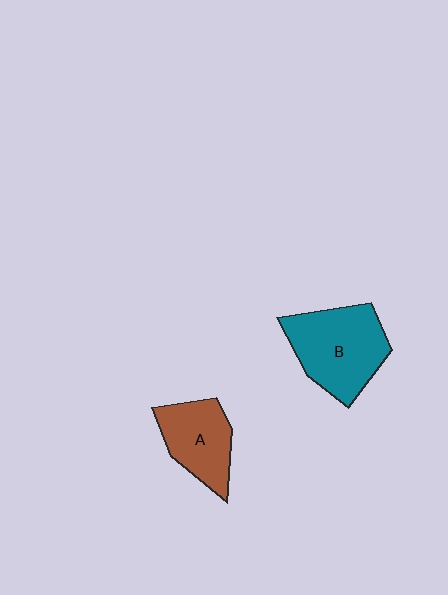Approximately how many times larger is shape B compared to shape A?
Approximately 1.4 times.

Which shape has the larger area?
Shape B (teal).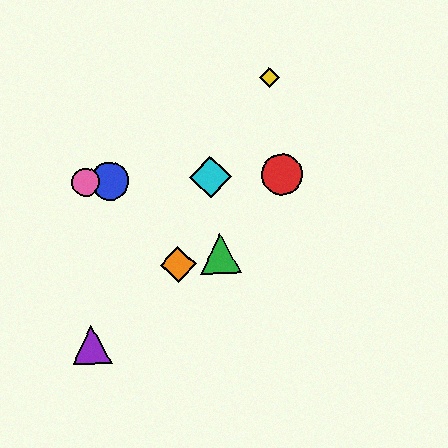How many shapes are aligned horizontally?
4 shapes (the red circle, the blue circle, the cyan diamond, the pink circle) are aligned horizontally.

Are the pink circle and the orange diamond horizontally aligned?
No, the pink circle is at y≈182 and the orange diamond is at y≈264.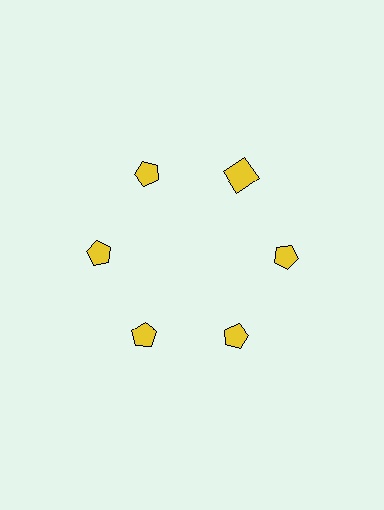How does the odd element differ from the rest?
It has a different shape: square instead of pentagon.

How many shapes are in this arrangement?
There are 6 shapes arranged in a ring pattern.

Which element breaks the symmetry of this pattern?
The yellow square at roughly the 1 o'clock position breaks the symmetry. All other shapes are yellow pentagons.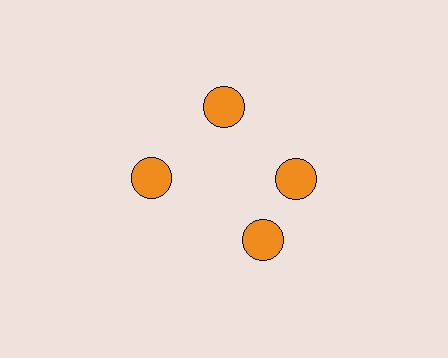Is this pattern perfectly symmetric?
No. The 4 orange circles are arranged in a ring, but one element near the 6 o'clock position is rotated out of alignment along the ring, breaking the 4-fold rotational symmetry.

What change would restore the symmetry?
The symmetry would be restored by rotating it back into even spacing with its neighbors so that all 4 circles sit at equal angles and equal distance from the center.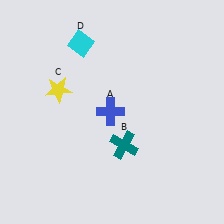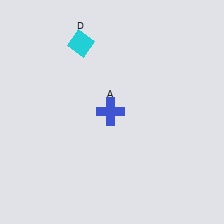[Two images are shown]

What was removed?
The teal cross (B), the yellow star (C) were removed in Image 2.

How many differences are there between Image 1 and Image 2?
There are 2 differences between the two images.